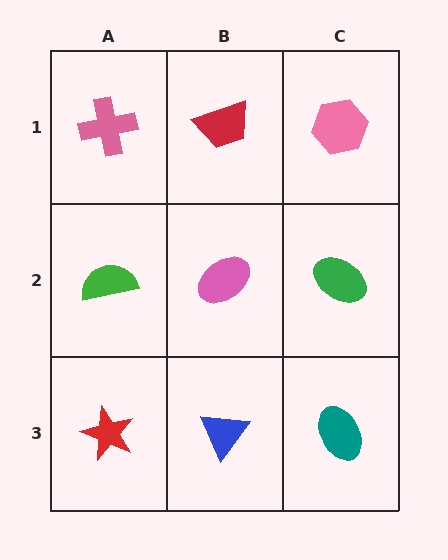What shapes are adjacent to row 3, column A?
A green semicircle (row 2, column A), a blue triangle (row 3, column B).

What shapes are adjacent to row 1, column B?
A pink ellipse (row 2, column B), a pink cross (row 1, column A), a pink hexagon (row 1, column C).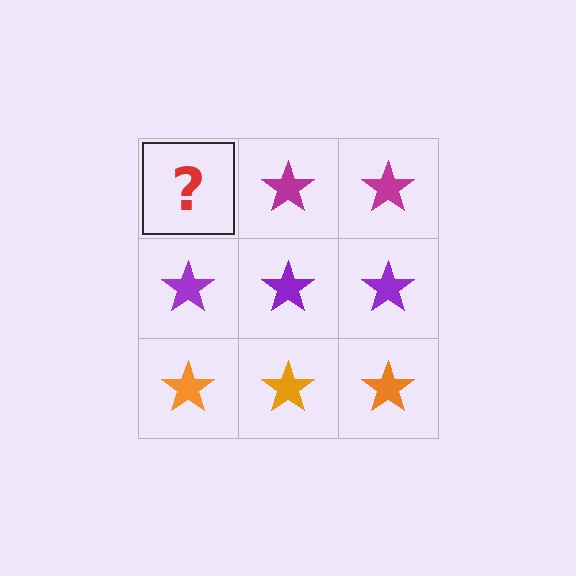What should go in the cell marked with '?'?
The missing cell should contain a magenta star.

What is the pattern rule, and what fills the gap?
The rule is that each row has a consistent color. The gap should be filled with a magenta star.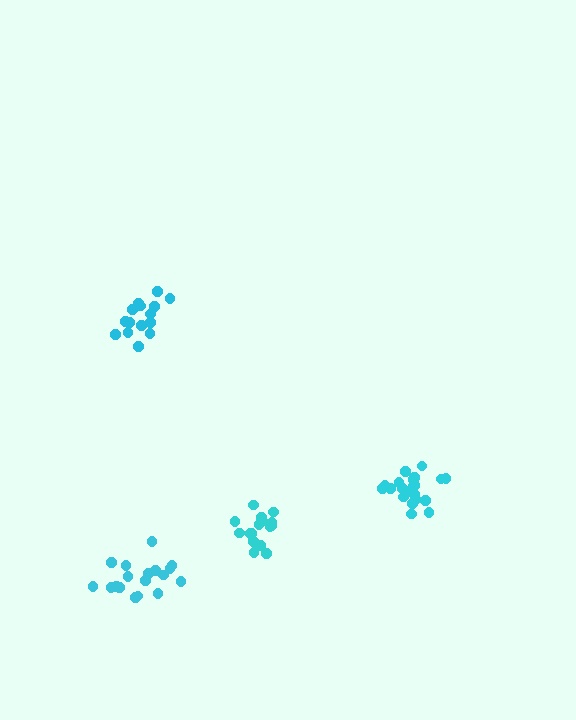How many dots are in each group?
Group 1: 16 dots, Group 2: 21 dots, Group 3: 15 dots, Group 4: 18 dots (70 total).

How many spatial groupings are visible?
There are 4 spatial groupings.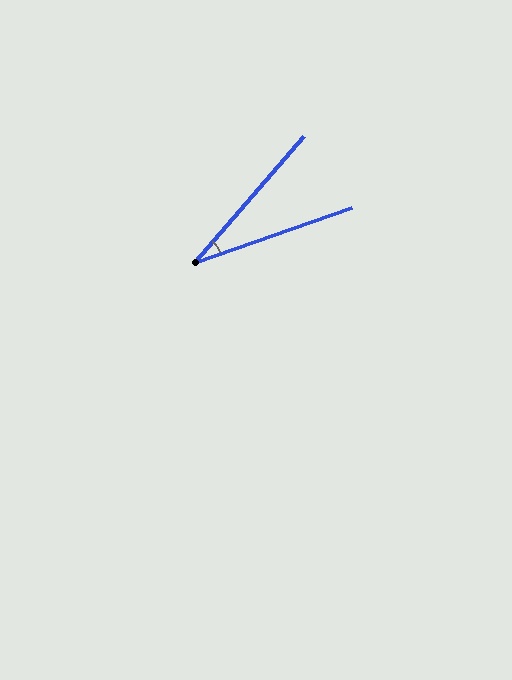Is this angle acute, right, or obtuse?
It is acute.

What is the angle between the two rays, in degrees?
Approximately 30 degrees.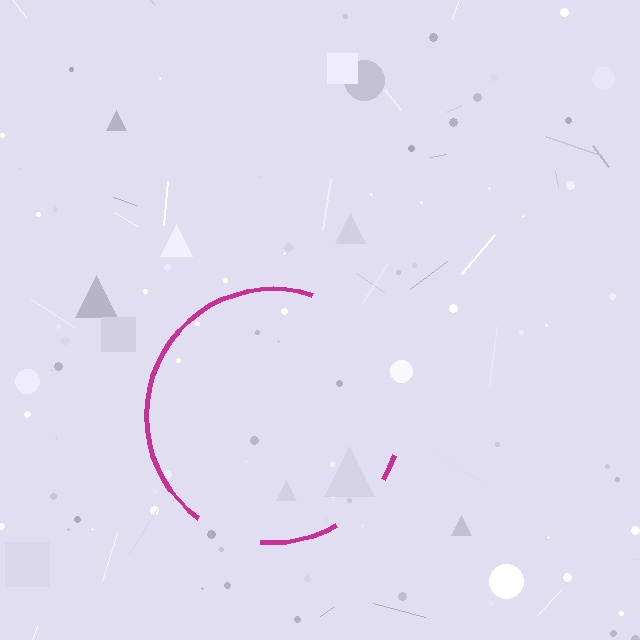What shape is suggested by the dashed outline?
The dashed outline suggests a circle.